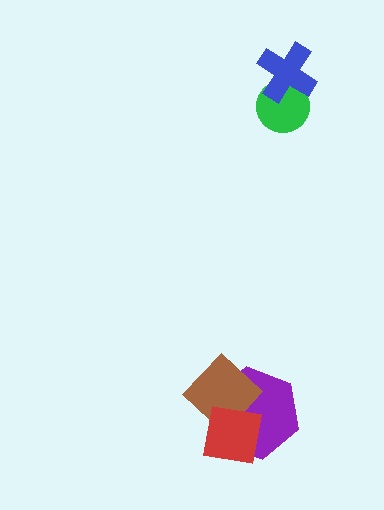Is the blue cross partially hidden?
No, no other shape covers it.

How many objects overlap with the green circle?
1 object overlaps with the green circle.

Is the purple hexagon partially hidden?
Yes, it is partially covered by another shape.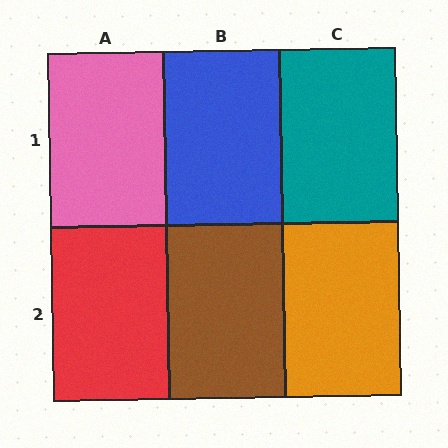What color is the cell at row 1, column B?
Blue.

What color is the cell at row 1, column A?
Pink.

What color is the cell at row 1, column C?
Teal.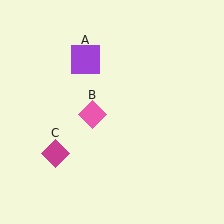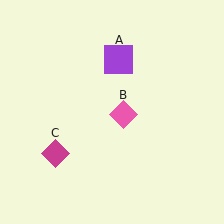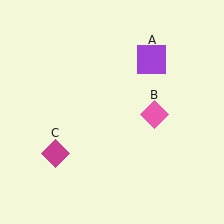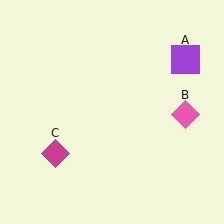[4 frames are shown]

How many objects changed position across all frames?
2 objects changed position: purple square (object A), pink diamond (object B).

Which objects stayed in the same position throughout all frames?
Magenta diamond (object C) remained stationary.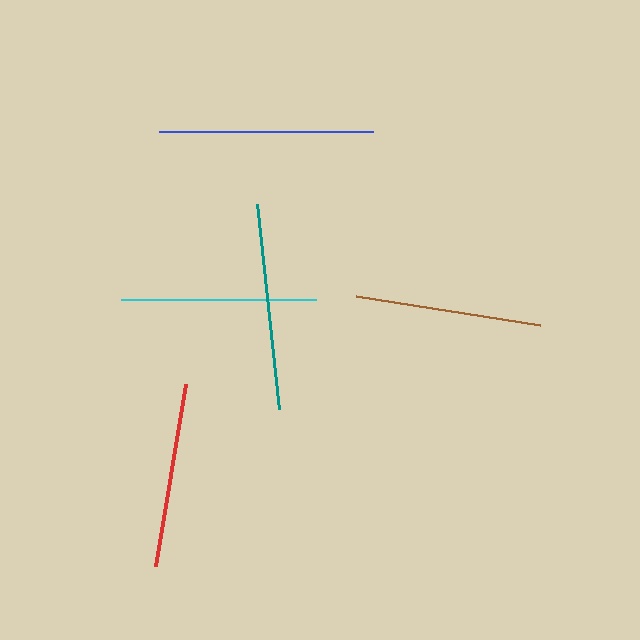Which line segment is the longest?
The blue line is the longest at approximately 214 pixels.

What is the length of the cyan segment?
The cyan segment is approximately 195 pixels long.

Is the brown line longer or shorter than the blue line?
The blue line is longer than the brown line.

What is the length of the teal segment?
The teal segment is approximately 205 pixels long.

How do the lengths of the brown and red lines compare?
The brown and red lines are approximately the same length.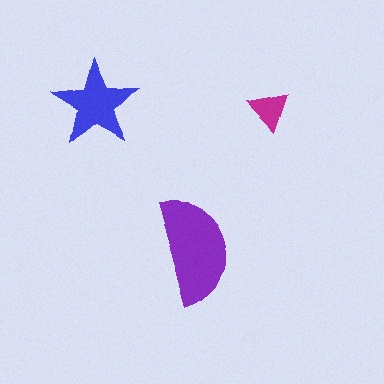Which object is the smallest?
The magenta triangle.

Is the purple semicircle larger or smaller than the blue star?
Larger.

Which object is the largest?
The purple semicircle.